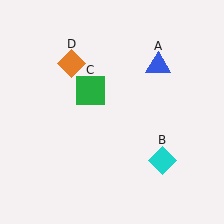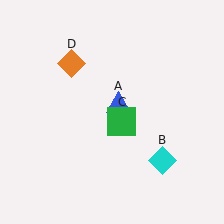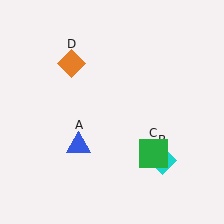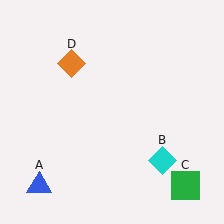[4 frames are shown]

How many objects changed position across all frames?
2 objects changed position: blue triangle (object A), green square (object C).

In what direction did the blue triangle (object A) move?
The blue triangle (object A) moved down and to the left.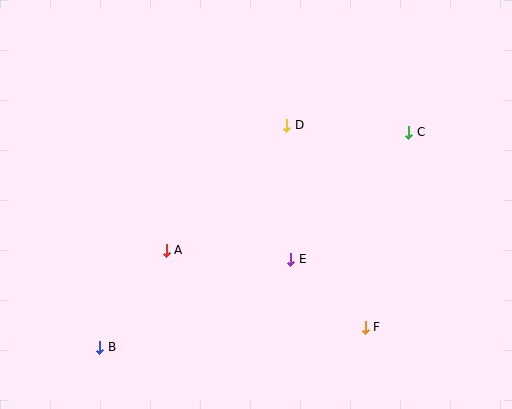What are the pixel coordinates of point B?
Point B is at (100, 347).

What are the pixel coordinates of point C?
Point C is at (409, 132).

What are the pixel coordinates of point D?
Point D is at (287, 125).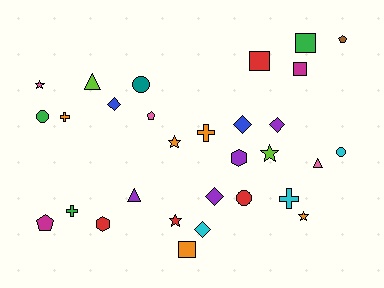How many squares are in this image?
There are 4 squares.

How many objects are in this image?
There are 30 objects.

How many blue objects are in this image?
There are 2 blue objects.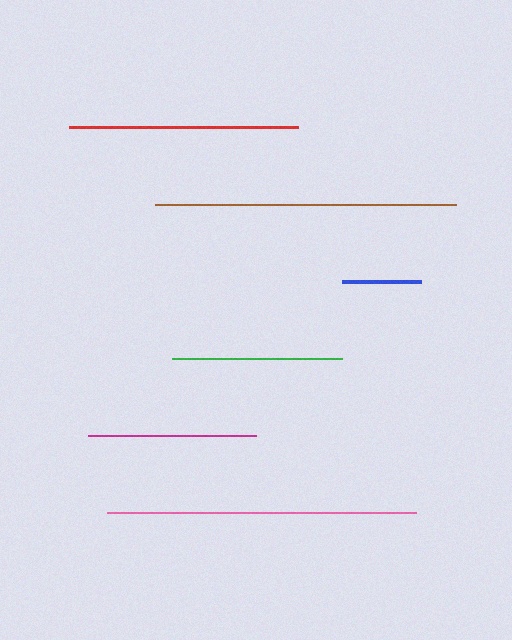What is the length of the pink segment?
The pink segment is approximately 309 pixels long.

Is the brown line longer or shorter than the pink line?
The pink line is longer than the brown line.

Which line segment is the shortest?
The blue line is the shortest at approximately 79 pixels.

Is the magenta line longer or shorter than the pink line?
The pink line is longer than the magenta line.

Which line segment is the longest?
The pink line is the longest at approximately 309 pixels.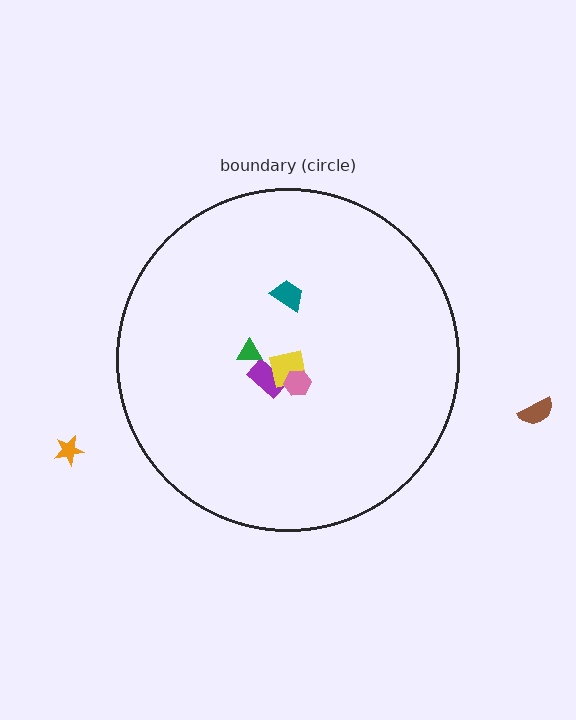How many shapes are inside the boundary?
5 inside, 2 outside.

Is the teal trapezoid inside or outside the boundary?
Inside.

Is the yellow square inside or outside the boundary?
Inside.